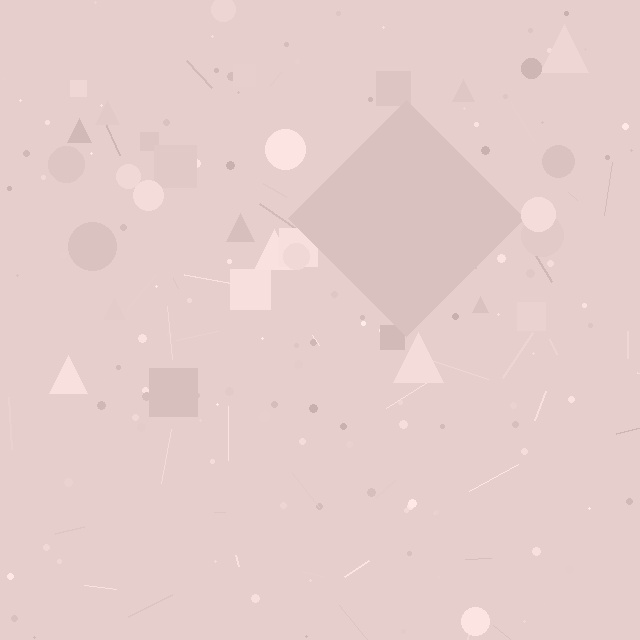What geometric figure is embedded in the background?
A diamond is embedded in the background.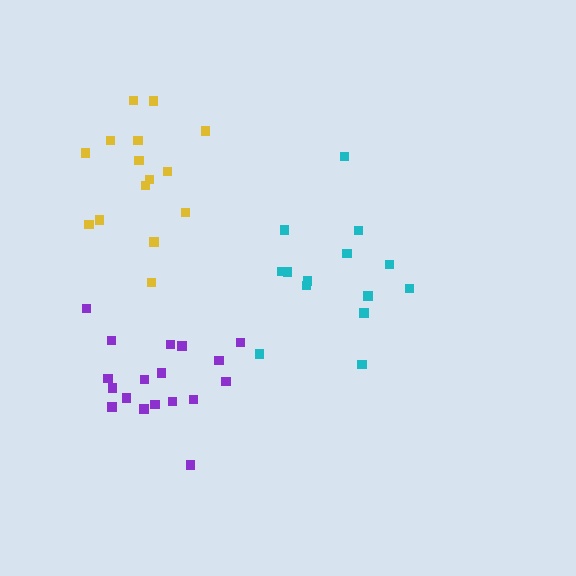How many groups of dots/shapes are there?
There are 3 groups.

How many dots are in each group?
Group 1: 18 dots, Group 2: 14 dots, Group 3: 15 dots (47 total).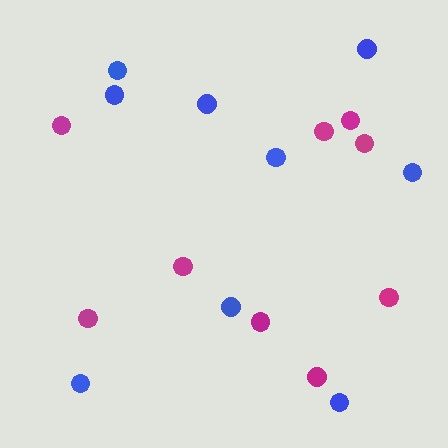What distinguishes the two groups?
There are 2 groups: one group of blue circles (9) and one group of magenta circles (9).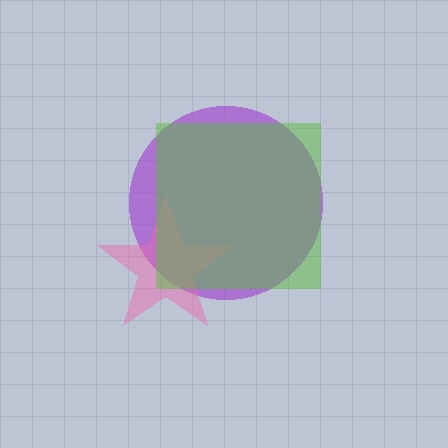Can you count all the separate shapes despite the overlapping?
Yes, there are 3 separate shapes.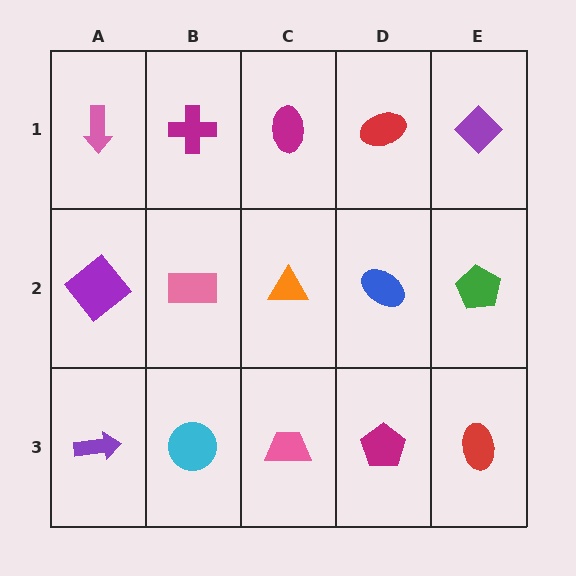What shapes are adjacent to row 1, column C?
An orange triangle (row 2, column C), a magenta cross (row 1, column B), a red ellipse (row 1, column D).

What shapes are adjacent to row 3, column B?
A pink rectangle (row 2, column B), a purple arrow (row 3, column A), a pink trapezoid (row 3, column C).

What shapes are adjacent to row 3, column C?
An orange triangle (row 2, column C), a cyan circle (row 3, column B), a magenta pentagon (row 3, column D).